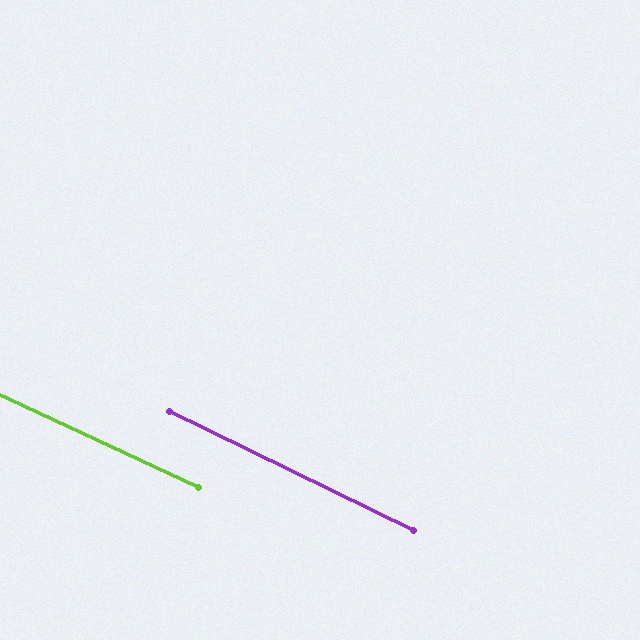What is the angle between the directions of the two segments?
Approximately 1 degree.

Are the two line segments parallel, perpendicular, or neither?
Parallel — their directions differ by only 1.2°.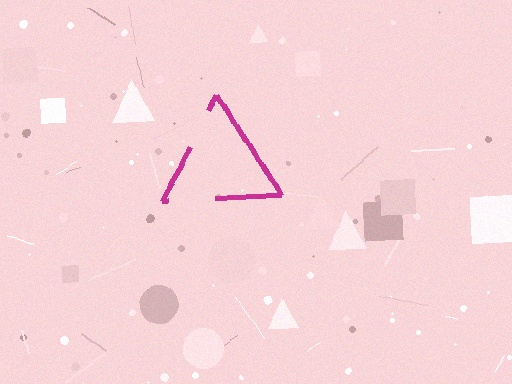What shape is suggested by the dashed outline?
The dashed outline suggests a triangle.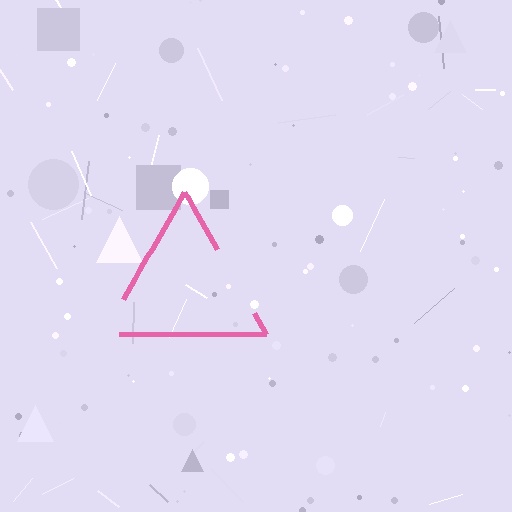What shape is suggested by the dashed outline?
The dashed outline suggests a triangle.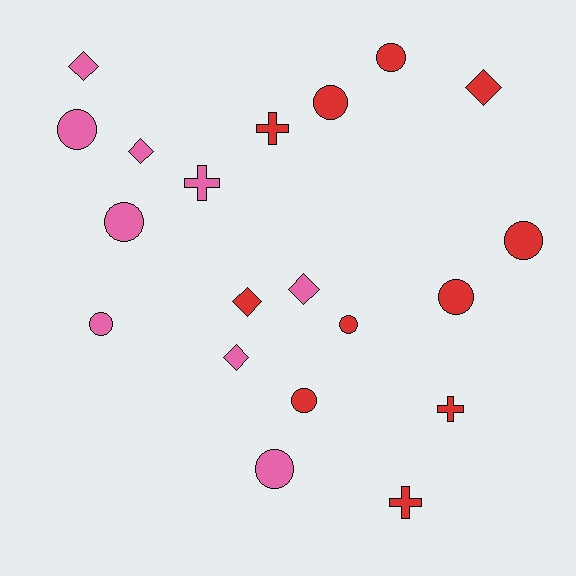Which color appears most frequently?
Red, with 11 objects.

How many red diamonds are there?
There are 2 red diamonds.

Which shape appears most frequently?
Circle, with 10 objects.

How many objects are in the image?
There are 20 objects.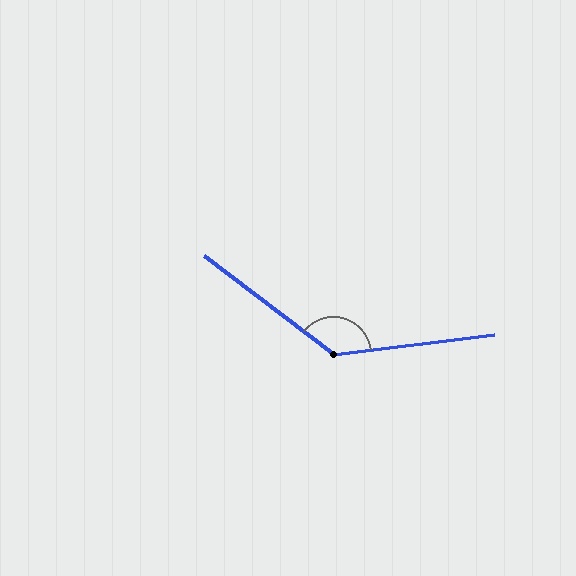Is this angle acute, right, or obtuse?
It is obtuse.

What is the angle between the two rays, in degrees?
Approximately 135 degrees.